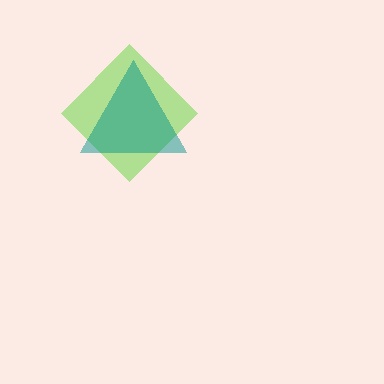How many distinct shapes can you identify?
There are 2 distinct shapes: a lime diamond, a teal triangle.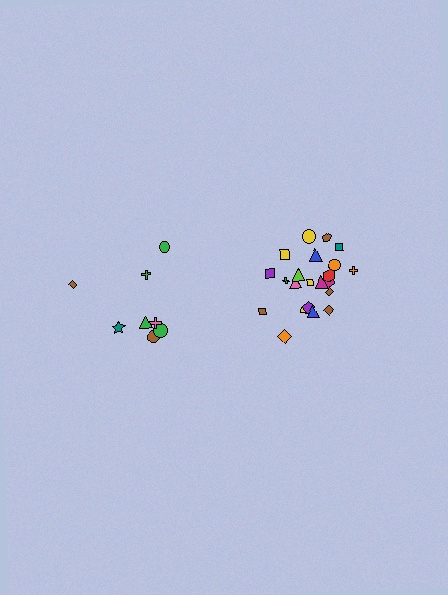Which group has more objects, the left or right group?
The right group.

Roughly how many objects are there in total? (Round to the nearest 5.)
Roughly 30 objects in total.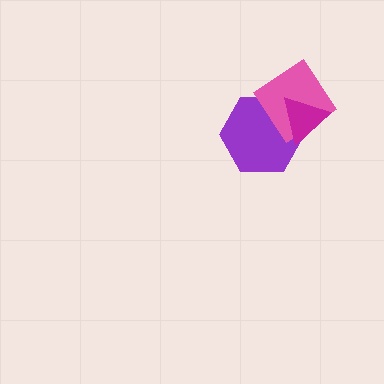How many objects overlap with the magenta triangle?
2 objects overlap with the magenta triangle.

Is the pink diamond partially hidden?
Yes, it is partially covered by another shape.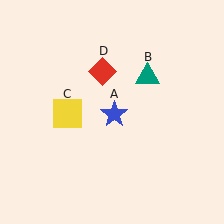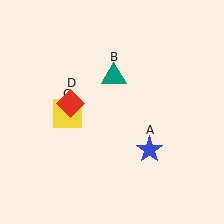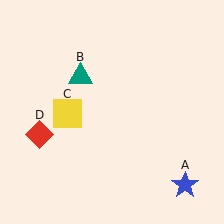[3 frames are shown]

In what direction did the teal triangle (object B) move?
The teal triangle (object B) moved left.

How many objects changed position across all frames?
3 objects changed position: blue star (object A), teal triangle (object B), red diamond (object D).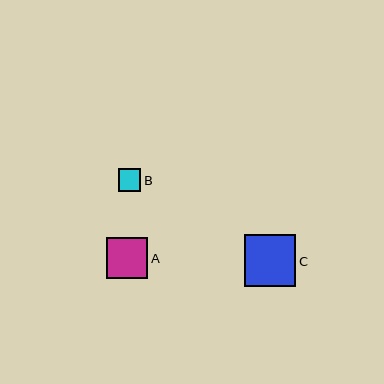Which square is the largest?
Square C is the largest with a size of approximately 51 pixels.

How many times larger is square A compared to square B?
Square A is approximately 1.8 times the size of square B.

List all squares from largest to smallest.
From largest to smallest: C, A, B.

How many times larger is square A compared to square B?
Square A is approximately 1.8 times the size of square B.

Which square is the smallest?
Square B is the smallest with a size of approximately 23 pixels.